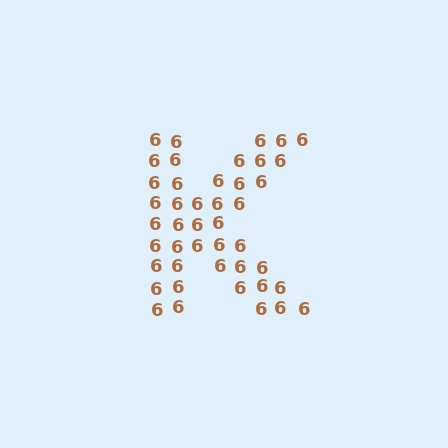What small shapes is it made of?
It is made of small digit 6's.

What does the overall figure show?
The overall figure shows the letter K.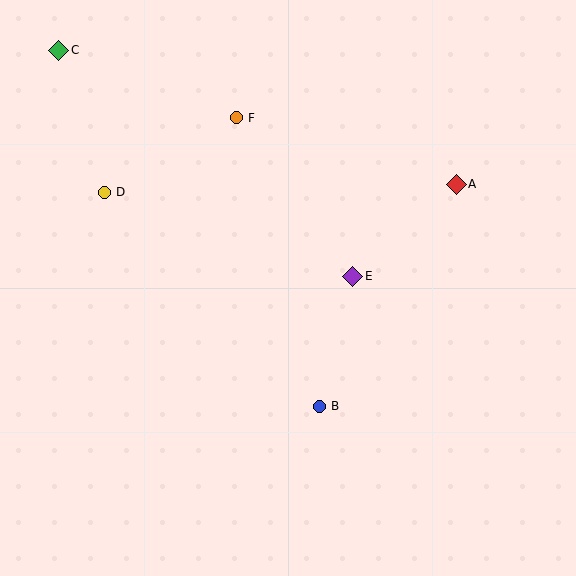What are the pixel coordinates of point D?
Point D is at (104, 192).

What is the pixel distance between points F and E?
The distance between F and E is 197 pixels.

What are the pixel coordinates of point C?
Point C is at (59, 50).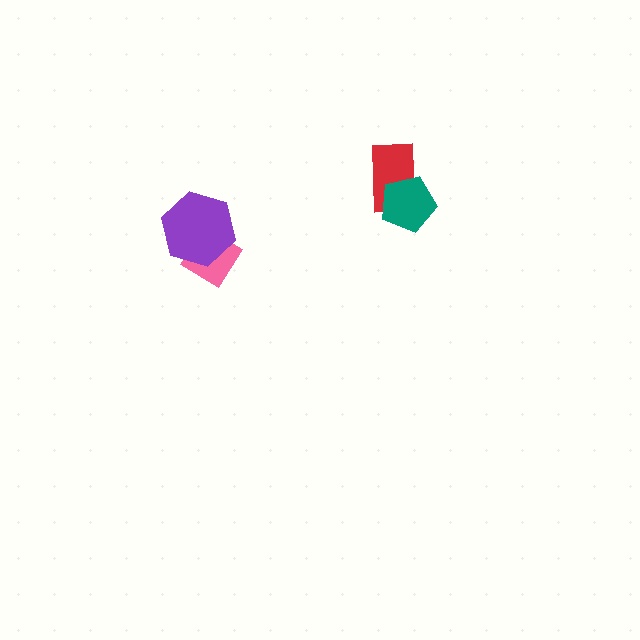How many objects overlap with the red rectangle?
1 object overlaps with the red rectangle.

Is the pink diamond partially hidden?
Yes, it is partially covered by another shape.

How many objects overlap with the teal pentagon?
1 object overlaps with the teal pentagon.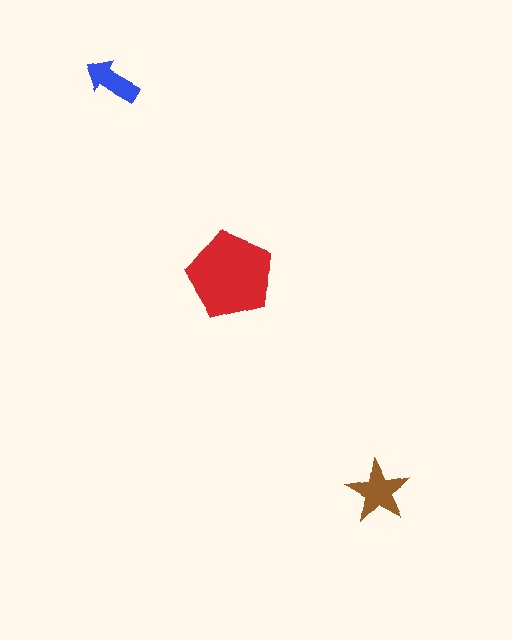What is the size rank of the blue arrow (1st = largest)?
3rd.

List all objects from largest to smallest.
The red pentagon, the brown star, the blue arrow.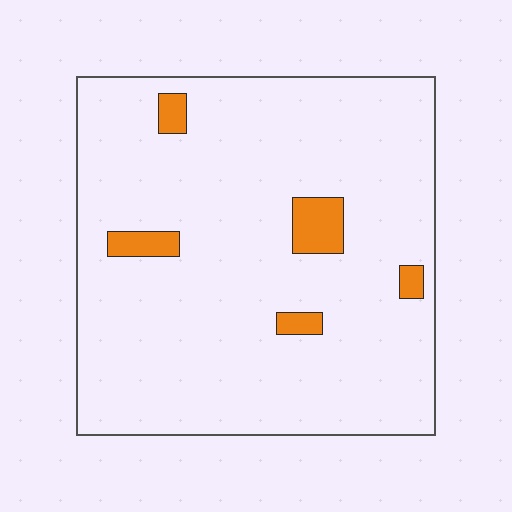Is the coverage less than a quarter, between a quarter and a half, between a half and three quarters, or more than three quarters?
Less than a quarter.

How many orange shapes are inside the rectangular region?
5.